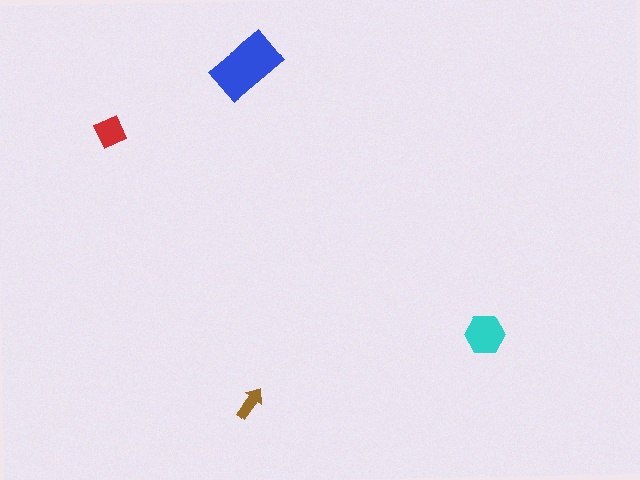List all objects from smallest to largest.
The brown arrow, the red diamond, the cyan hexagon, the blue rectangle.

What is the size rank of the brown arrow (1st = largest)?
4th.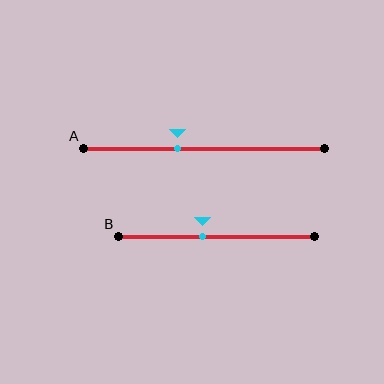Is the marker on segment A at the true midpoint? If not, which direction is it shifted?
No, the marker on segment A is shifted to the left by about 11% of the segment length.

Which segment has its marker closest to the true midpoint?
Segment B has its marker closest to the true midpoint.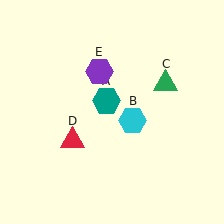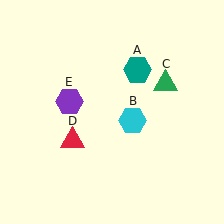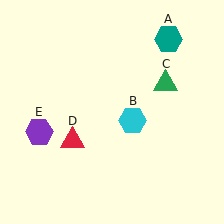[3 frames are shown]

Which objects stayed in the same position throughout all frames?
Cyan hexagon (object B) and green triangle (object C) and red triangle (object D) remained stationary.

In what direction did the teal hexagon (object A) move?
The teal hexagon (object A) moved up and to the right.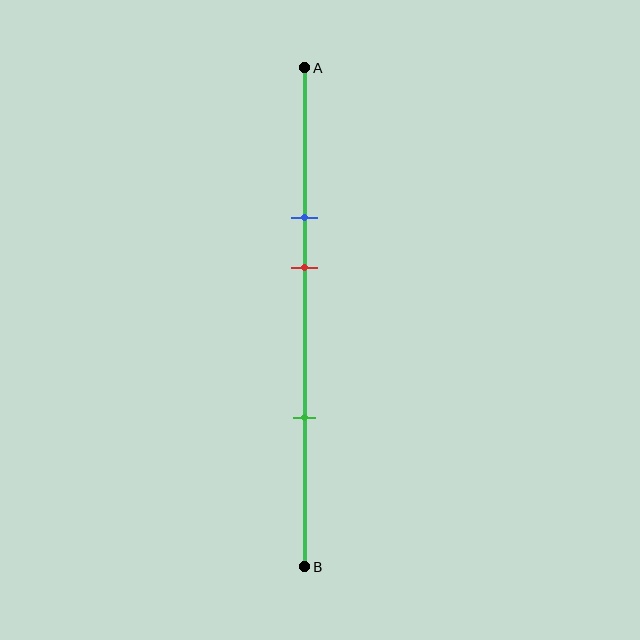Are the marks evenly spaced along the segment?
No, the marks are not evenly spaced.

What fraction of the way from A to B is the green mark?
The green mark is approximately 70% (0.7) of the way from A to B.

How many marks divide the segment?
There are 3 marks dividing the segment.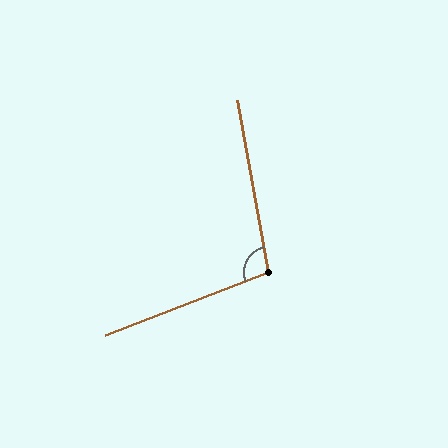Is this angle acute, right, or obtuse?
It is obtuse.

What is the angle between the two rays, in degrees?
Approximately 101 degrees.